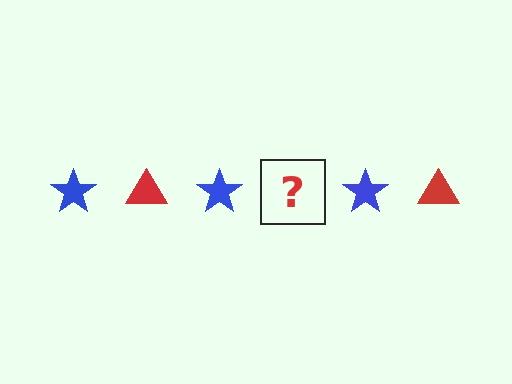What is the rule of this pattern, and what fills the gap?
The rule is that the pattern alternates between blue star and red triangle. The gap should be filled with a red triangle.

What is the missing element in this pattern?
The missing element is a red triangle.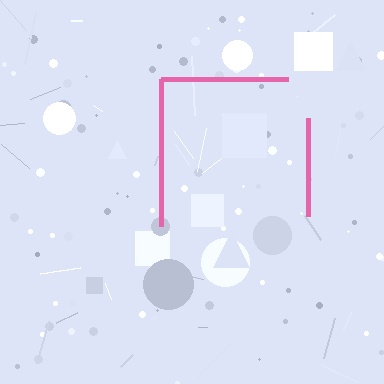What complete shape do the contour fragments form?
The contour fragments form a square.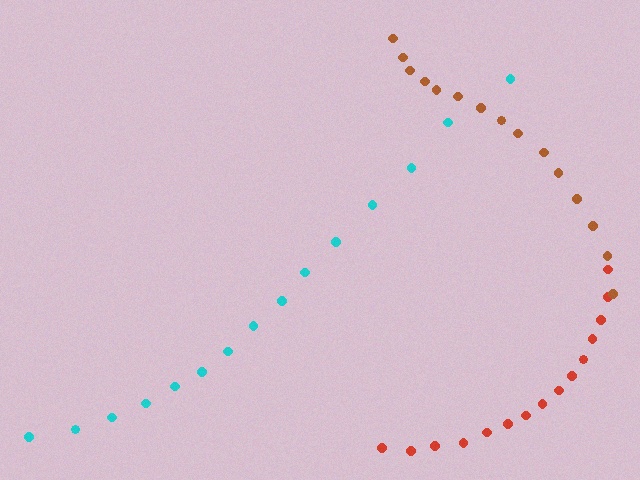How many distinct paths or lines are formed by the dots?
There are 3 distinct paths.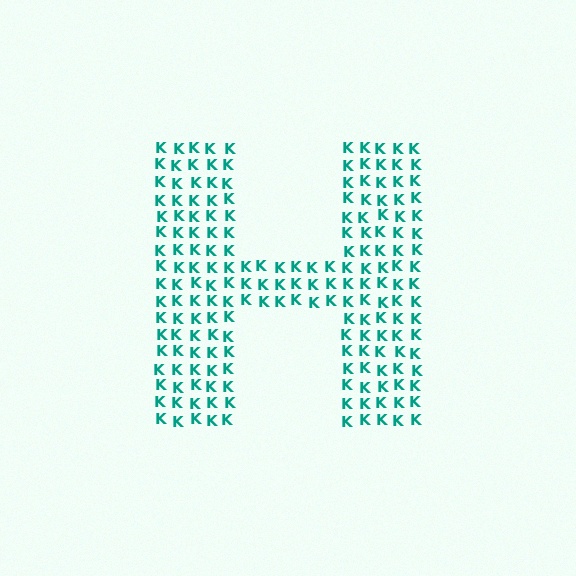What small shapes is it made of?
It is made of small letter K's.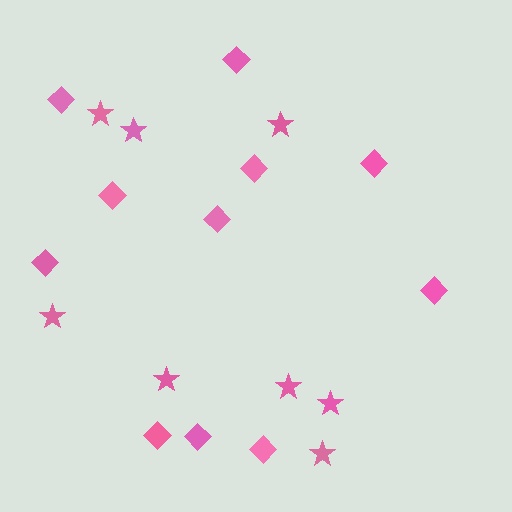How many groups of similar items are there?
There are 2 groups: one group of stars (8) and one group of diamonds (11).